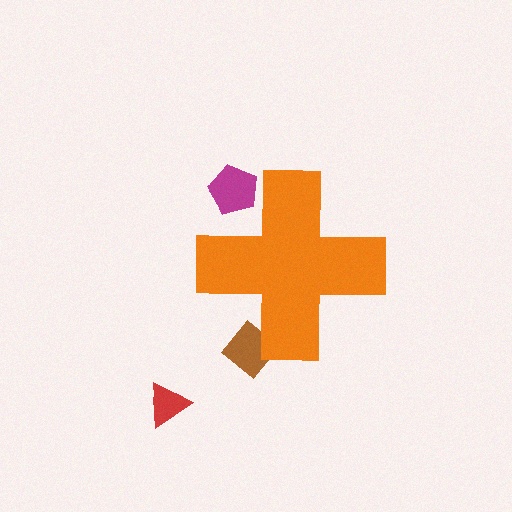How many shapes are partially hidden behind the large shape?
2 shapes are partially hidden.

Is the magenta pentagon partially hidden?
Yes, the magenta pentagon is partially hidden behind the orange cross.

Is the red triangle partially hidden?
No, the red triangle is fully visible.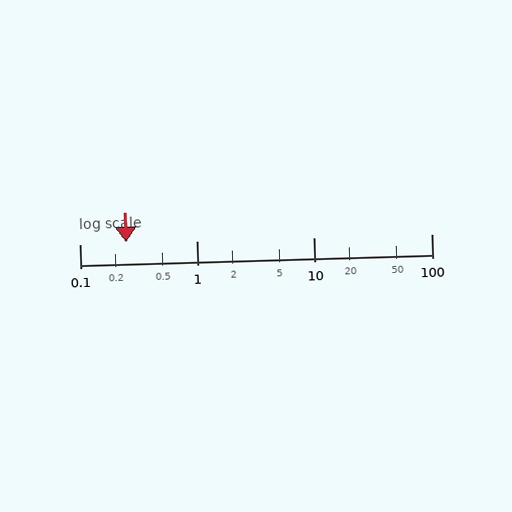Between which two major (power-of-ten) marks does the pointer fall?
The pointer is between 0.1 and 1.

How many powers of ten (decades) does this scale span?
The scale spans 3 decades, from 0.1 to 100.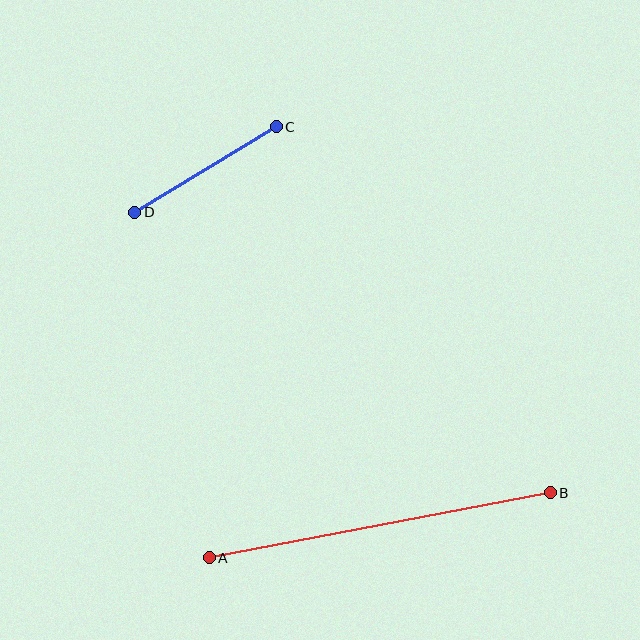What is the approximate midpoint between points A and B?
The midpoint is at approximately (380, 525) pixels.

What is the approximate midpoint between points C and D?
The midpoint is at approximately (205, 170) pixels.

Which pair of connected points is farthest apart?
Points A and B are farthest apart.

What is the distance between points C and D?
The distance is approximately 165 pixels.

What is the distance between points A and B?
The distance is approximately 347 pixels.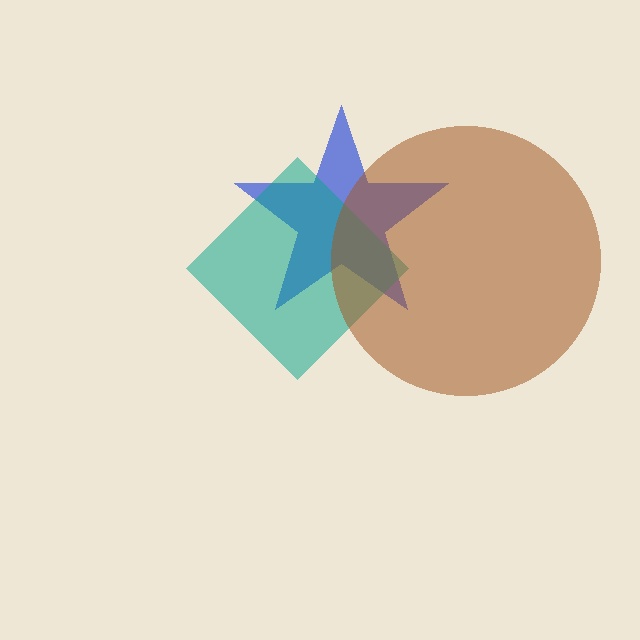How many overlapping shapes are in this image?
There are 3 overlapping shapes in the image.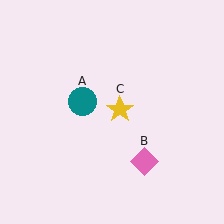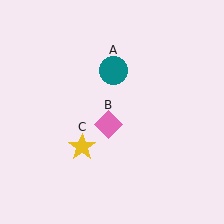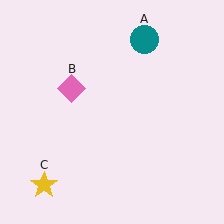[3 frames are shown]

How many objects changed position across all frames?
3 objects changed position: teal circle (object A), pink diamond (object B), yellow star (object C).